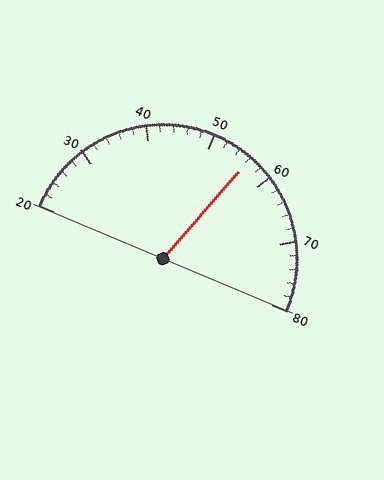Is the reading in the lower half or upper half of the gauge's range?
The reading is in the upper half of the range (20 to 80).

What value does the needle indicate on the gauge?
The needle indicates approximately 56.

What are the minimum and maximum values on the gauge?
The gauge ranges from 20 to 80.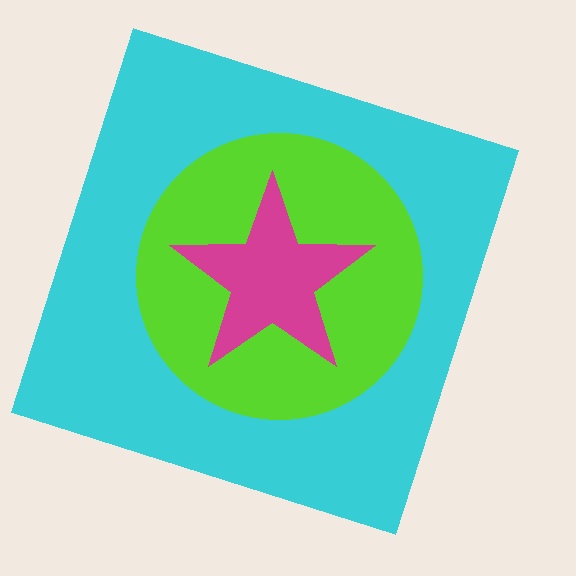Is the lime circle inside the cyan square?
Yes.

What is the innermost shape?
The magenta star.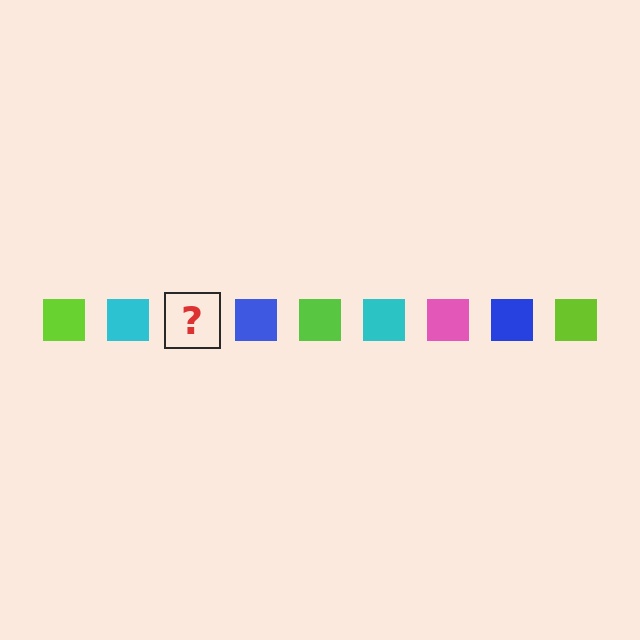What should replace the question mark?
The question mark should be replaced with a pink square.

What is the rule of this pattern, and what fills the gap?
The rule is that the pattern cycles through lime, cyan, pink, blue squares. The gap should be filled with a pink square.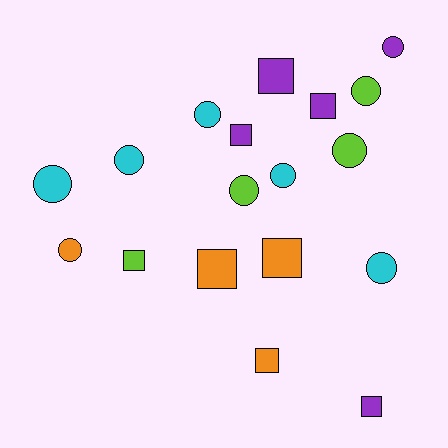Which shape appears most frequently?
Circle, with 10 objects.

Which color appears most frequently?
Purple, with 5 objects.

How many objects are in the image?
There are 18 objects.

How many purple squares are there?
There are 4 purple squares.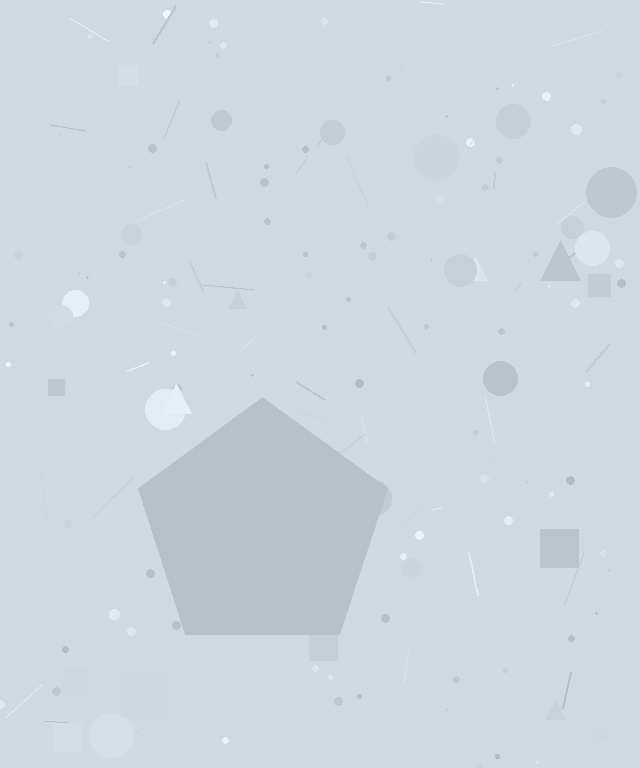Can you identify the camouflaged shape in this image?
The camouflaged shape is a pentagon.